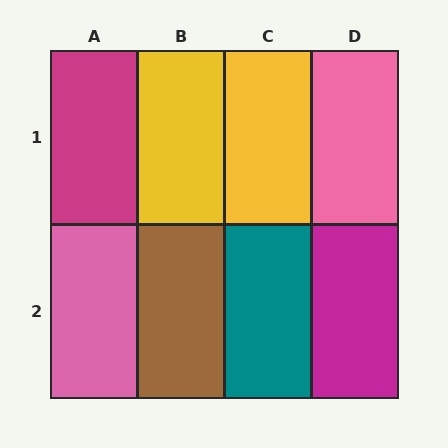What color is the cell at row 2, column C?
Teal.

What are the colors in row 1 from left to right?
Magenta, yellow, yellow, pink.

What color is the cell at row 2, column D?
Magenta.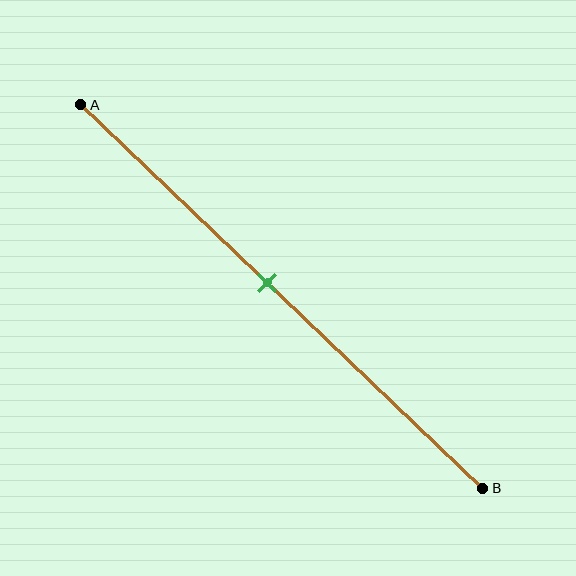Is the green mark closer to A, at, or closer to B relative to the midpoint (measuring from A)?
The green mark is closer to point A than the midpoint of segment AB.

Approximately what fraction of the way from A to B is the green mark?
The green mark is approximately 45% of the way from A to B.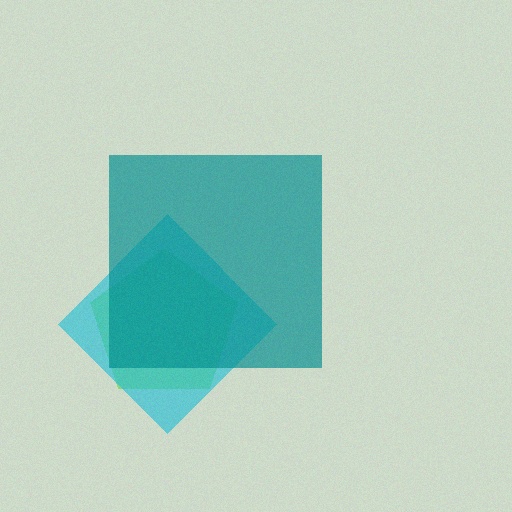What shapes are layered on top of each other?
The layered shapes are: a lime pentagon, a cyan diamond, a teal square.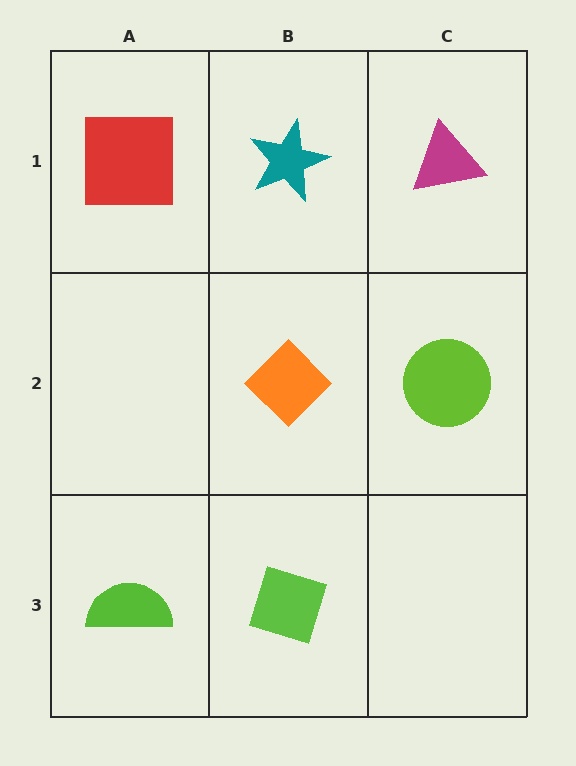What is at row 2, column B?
An orange diamond.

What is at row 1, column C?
A magenta triangle.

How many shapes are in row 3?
2 shapes.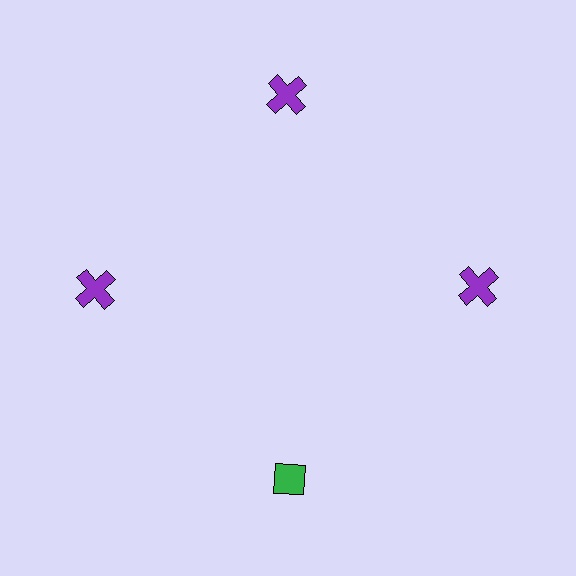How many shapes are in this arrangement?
There are 4 shapes arranged in a ring pattern.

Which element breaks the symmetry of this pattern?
The green diamond at roughly the 6 o'clock position breaks the symmetry. All other shapes are purple crosses.